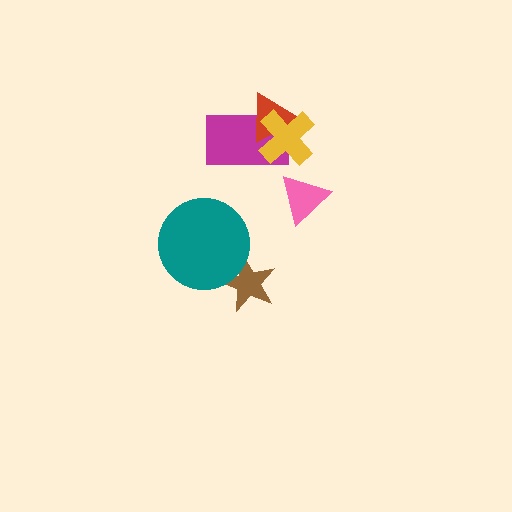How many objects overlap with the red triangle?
2 objects overlap with the red triangle.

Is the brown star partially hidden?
Yes, it is partially covered by another shape.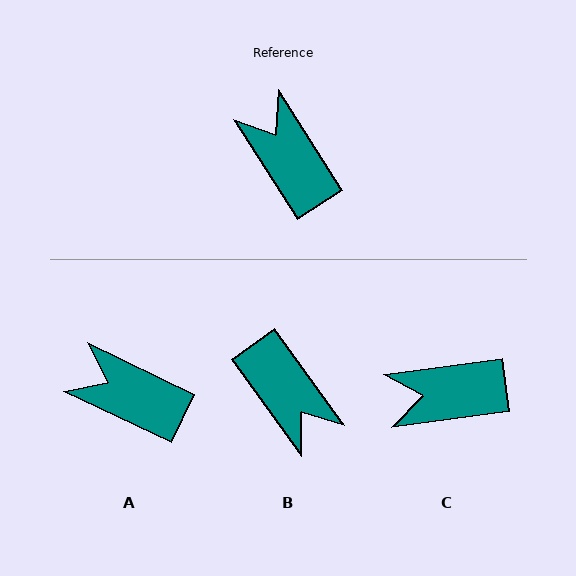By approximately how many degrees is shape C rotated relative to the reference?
Approximately 65 degrees counter-clockwise.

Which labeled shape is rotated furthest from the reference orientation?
B, about 177 degrees away.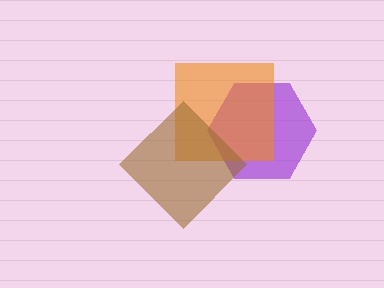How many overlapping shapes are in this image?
There are 3 overlapping shapes in the image.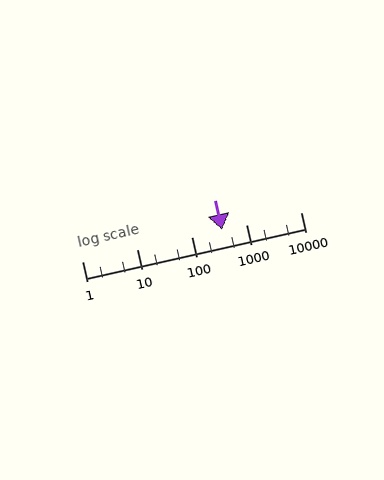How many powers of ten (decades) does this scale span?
The scale spans 4 decades, from 1 to 10000.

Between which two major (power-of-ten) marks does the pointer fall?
The pointer is between 100 and 1000.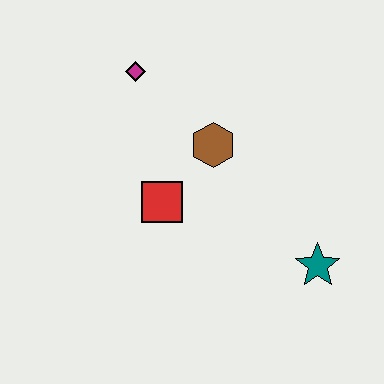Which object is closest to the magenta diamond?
The brown hexagon is closest to the magenta diamond.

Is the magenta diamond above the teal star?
Yes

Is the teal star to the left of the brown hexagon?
No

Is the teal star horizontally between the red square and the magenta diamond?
No